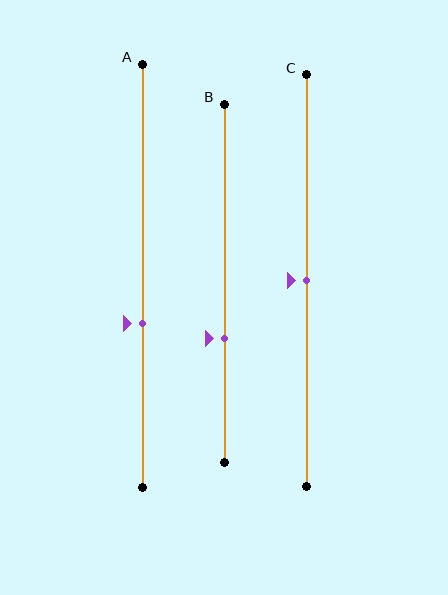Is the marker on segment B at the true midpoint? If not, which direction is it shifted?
No, the marker on segment B is shifted downward by about 15% of the segment length.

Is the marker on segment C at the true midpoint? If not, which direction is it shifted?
Yes, the marker on segment C is at the true midpoint.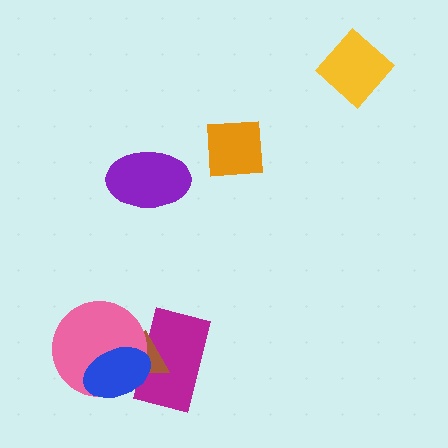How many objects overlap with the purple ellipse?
0 objects overlap with the purple ellipse.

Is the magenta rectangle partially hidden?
Yes, it is partially covered by another shape.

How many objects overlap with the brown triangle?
3 objects overlap with the brown triangle.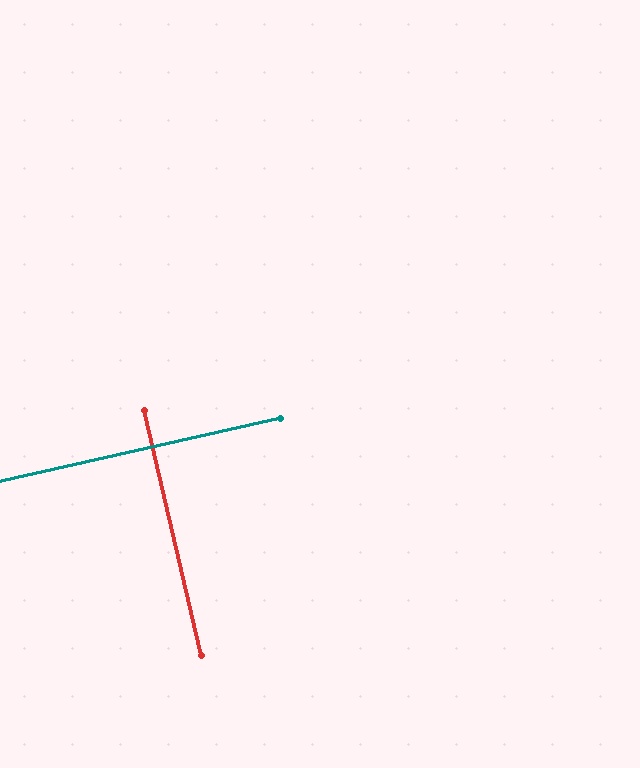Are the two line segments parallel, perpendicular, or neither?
Perpendicular — they meet at approximately 90°.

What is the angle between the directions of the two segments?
Approximately 90 degrees.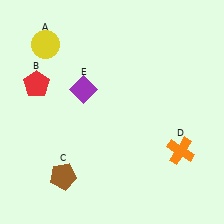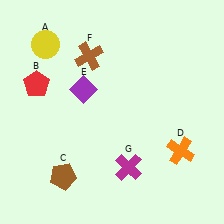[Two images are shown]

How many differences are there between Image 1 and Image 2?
There are 2 differences between the two images.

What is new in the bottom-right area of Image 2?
A magenta cross (G) was added in the bottom-right area of Image 2.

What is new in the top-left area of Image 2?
A brown cross (F) was added in the top-left area of Image 2.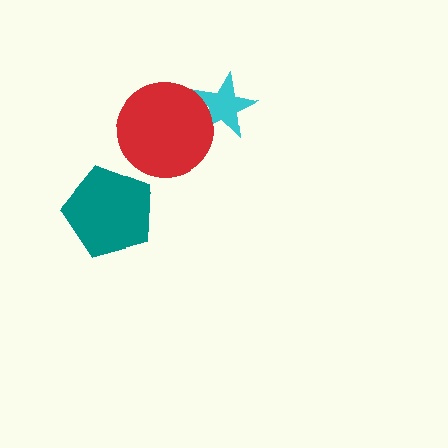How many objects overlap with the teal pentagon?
0 objects overlap with the teal pentagon.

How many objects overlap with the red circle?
1 object overlaps with the red circle.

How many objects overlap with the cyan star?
1 object overlaps with the cyan star.